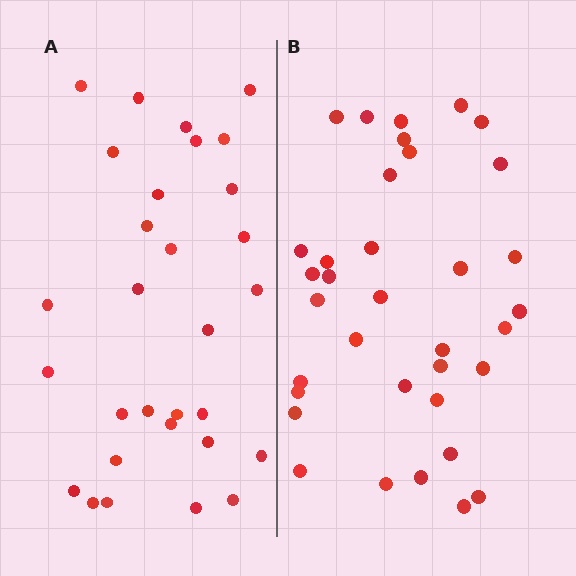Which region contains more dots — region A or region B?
Region B (the right region) has more dots.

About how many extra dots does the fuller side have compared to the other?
Region B has about 5 more dots than region A.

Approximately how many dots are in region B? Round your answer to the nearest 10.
About 40 dots. (The exact count is 35, which rounds to 40.)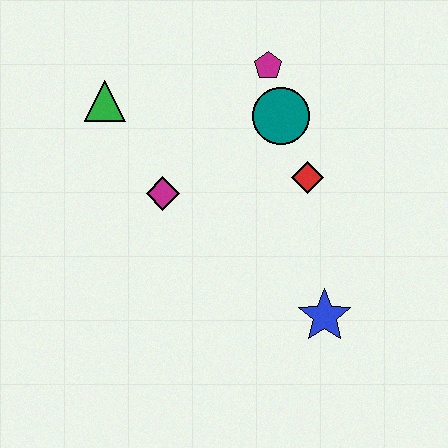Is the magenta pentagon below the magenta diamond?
No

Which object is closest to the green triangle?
The magenta diamond is closest to the green triangle.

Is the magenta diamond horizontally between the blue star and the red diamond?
No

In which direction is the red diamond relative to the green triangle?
The red diamond is to the right of the green triangle.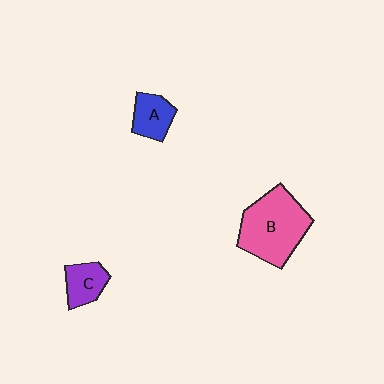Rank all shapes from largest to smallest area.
From largest to smallest: B (pink), A (blue), C (purple).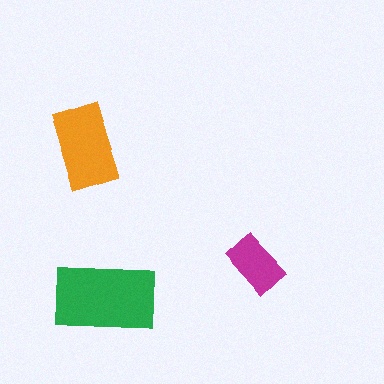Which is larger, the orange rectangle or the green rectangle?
The green one.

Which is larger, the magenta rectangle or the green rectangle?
The green one.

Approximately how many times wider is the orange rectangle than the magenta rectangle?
About 1.5 times wider.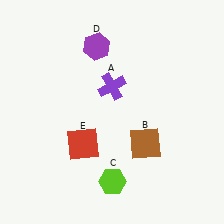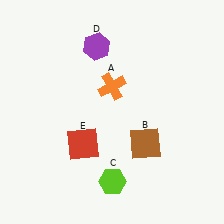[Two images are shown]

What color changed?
The cross (A) changed from purple in Image 1 to orange in Image 2.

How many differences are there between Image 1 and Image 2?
There is 1 difference between the two images.